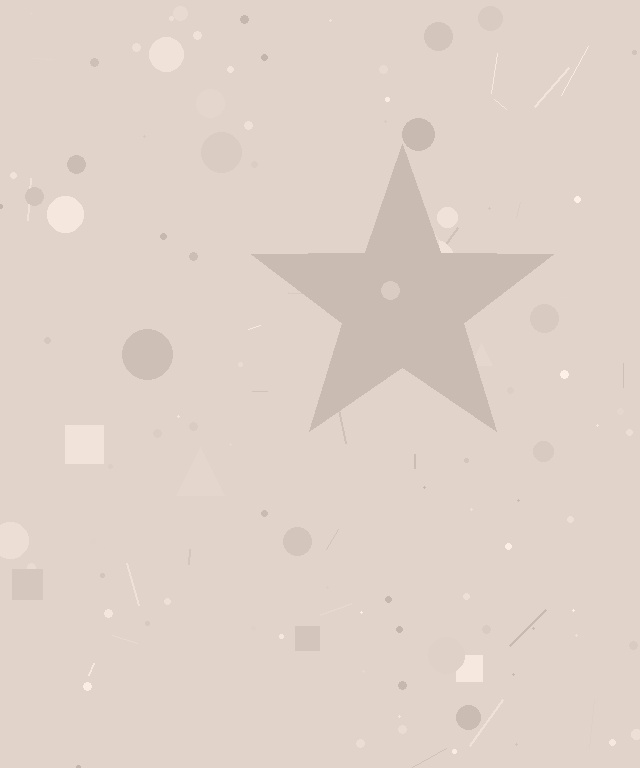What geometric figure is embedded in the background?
A star is embedded in the background.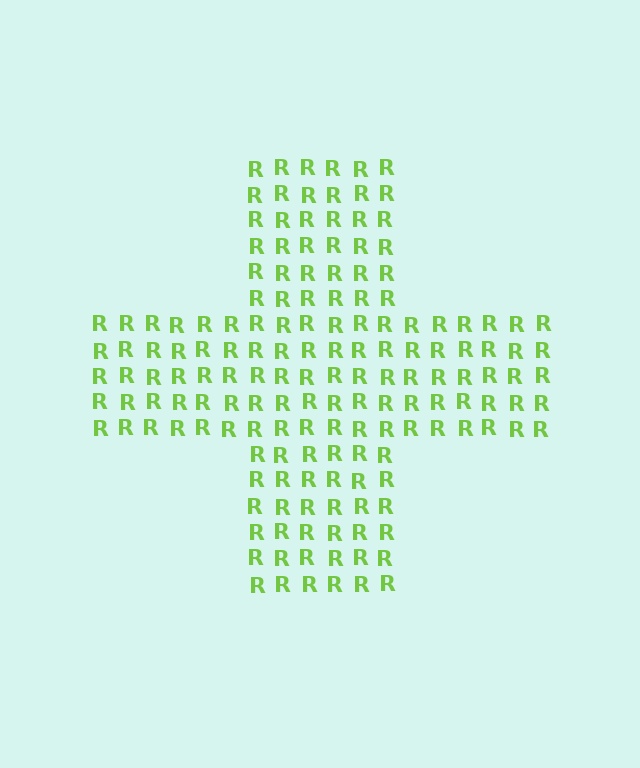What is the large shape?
The large shape is a cross.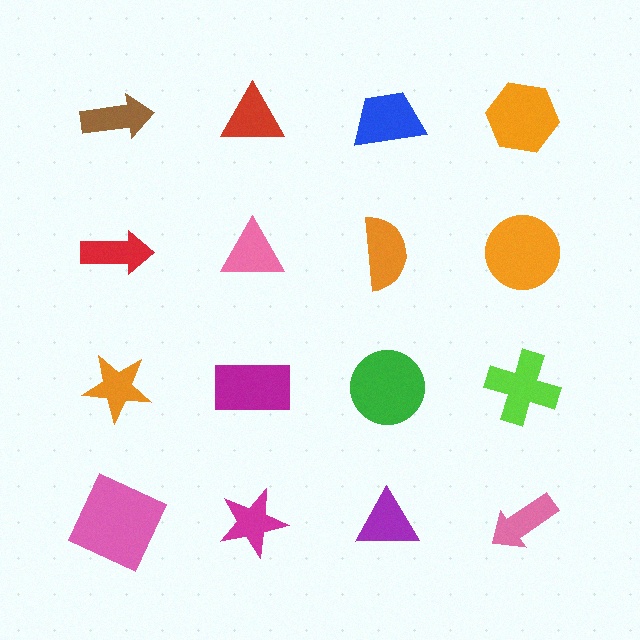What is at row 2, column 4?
An orange circle.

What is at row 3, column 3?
A green circle.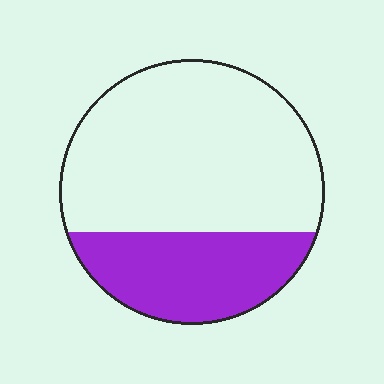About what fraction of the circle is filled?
About one third (1/3).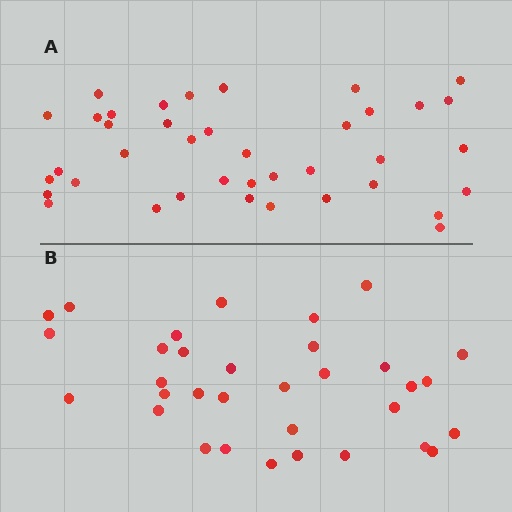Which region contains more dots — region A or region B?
Region A (the top region) has more dots.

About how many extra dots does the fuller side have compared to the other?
Region A has about 6 more dots than region B.